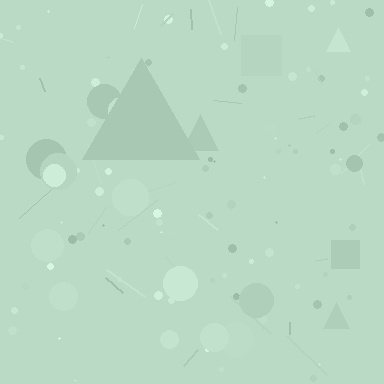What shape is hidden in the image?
A triangle is hidden in the image.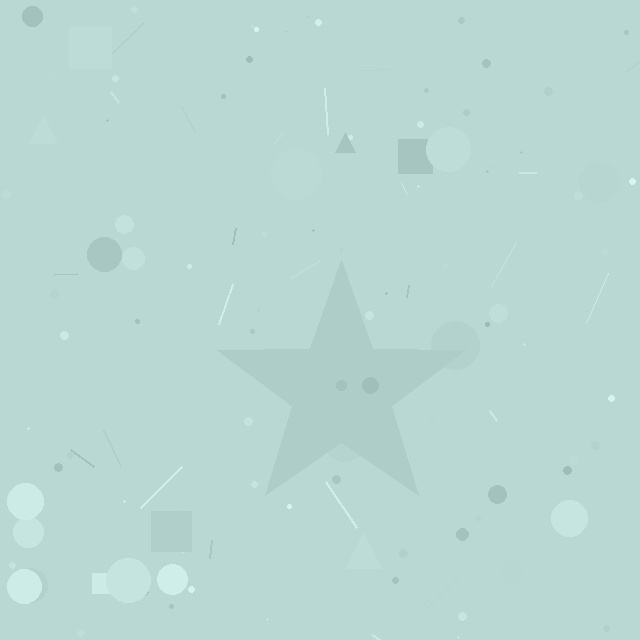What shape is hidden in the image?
A star is hidden in the image.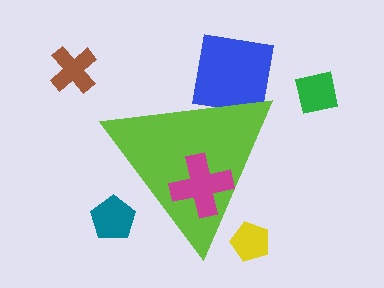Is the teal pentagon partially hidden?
Yes, the teal pentagon is partially hidden behind the lime triangle.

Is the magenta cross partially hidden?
No, the magenta cross is fully visible.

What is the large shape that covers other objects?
A lime triangle.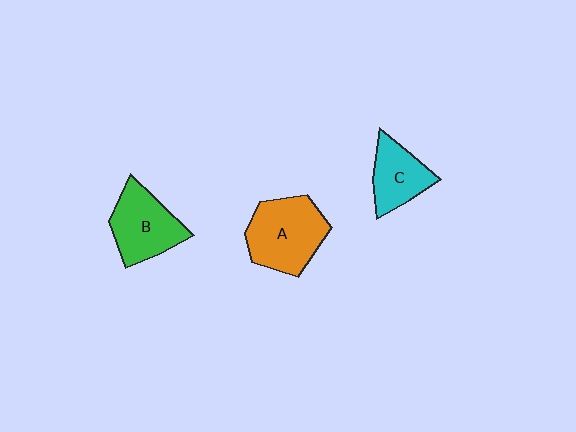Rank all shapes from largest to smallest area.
From largest to smallest: A (orange), B (green), C (cyan).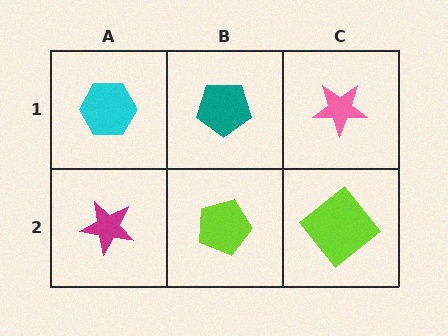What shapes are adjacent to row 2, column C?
A pink star (row 1, column C), a lime pentagon (row 2, column B).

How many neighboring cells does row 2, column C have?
2.